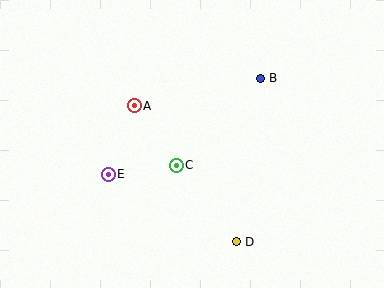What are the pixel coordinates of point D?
Point D is at (236, 242).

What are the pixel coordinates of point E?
Point E is at (108, 174).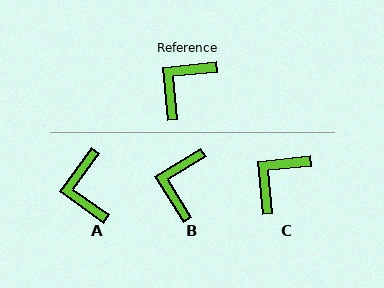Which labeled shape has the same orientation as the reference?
C.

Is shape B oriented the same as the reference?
No, it is off by about 26 degrees.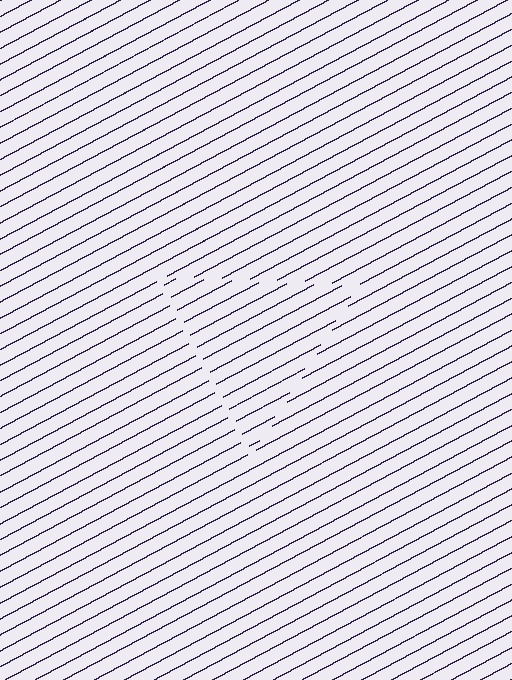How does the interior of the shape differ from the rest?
The interior of the shape contains the same grating, shifted by half a period — the contour is defined by the phase discontinuity where line-ends from the inner and outer gratings abut.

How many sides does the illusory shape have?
3 sides — the line-ends trace a triangle.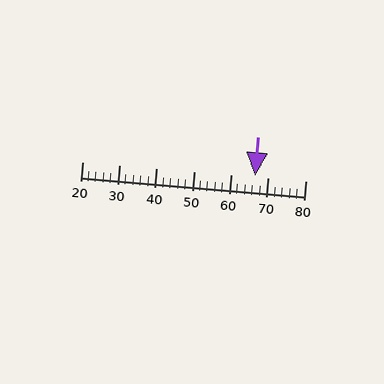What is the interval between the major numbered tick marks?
The major tick marks are spaced 10 units apart.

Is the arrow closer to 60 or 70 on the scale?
The arrow is closer to 70.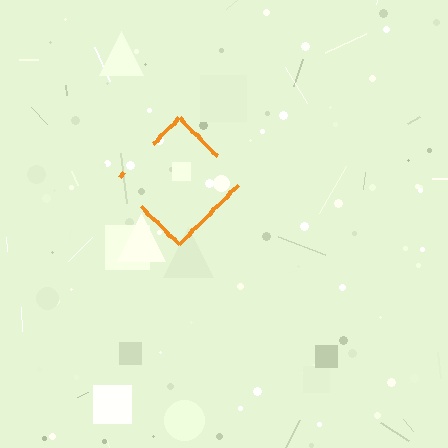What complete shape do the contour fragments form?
The contour fragments form a diamond.